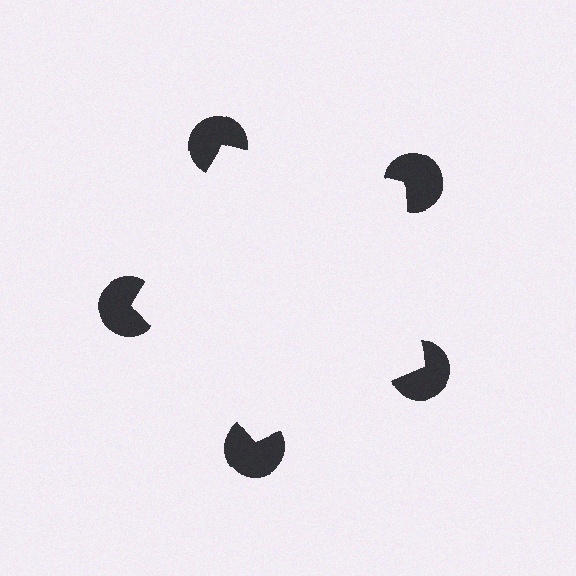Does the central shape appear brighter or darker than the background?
It typically appears slightly brighter than the background, even though no actual brightness change is drawn.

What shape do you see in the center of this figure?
An illusory pentagon — its edges are inferred from the aligned wedge cuts in the pac-man discs, not physically drawn.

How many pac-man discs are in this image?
There are 5 — one at each vertex of the illusory pentagon.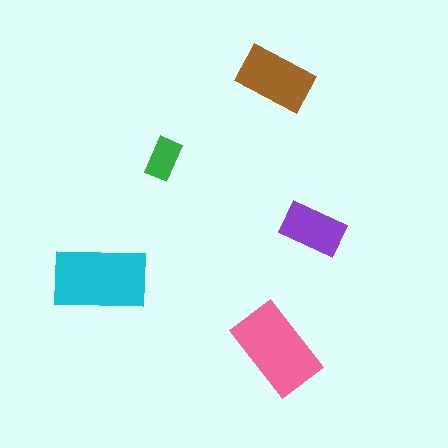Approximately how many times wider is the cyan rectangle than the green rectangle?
About 2 times wider.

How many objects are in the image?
There are 5 objects in the image.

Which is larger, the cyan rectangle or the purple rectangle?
The cyan one.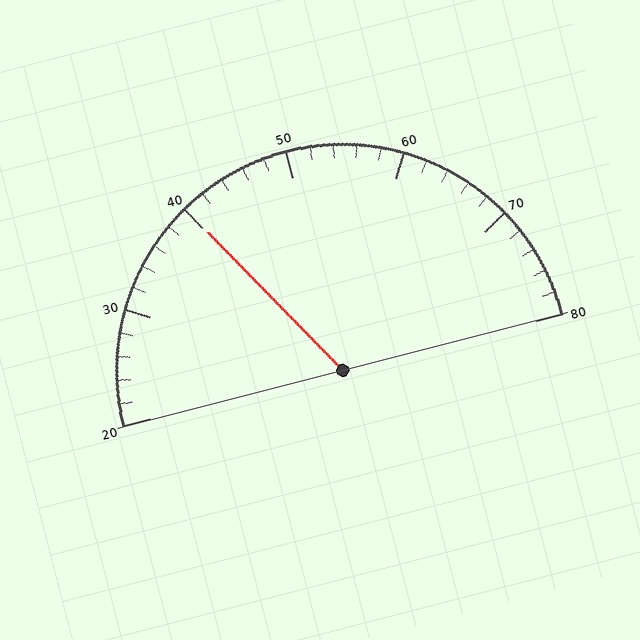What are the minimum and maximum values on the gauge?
The gauge ranges from 20 to 80.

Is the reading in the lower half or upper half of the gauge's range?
The reading is in the lower half of the range (20 to 80).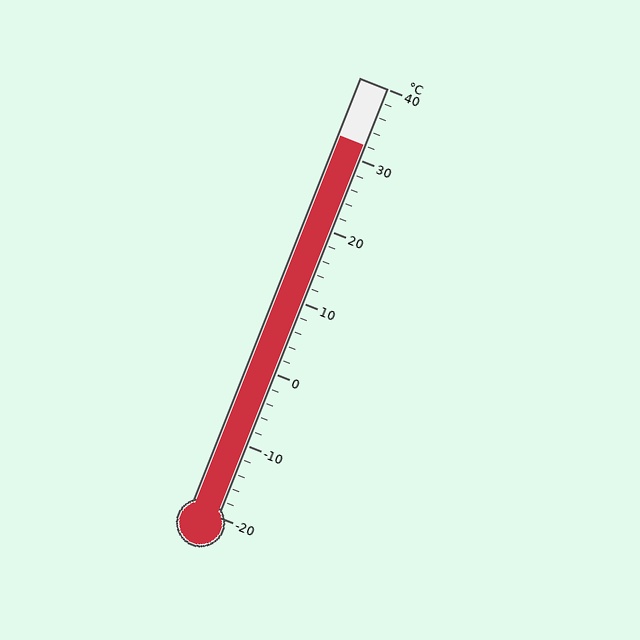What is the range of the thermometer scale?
The thermometer scale ranges from -20°C to 40°C.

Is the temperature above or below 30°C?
The temperature is above 30°C.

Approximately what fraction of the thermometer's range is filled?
The thermometer is filled to approximately 85% of its range.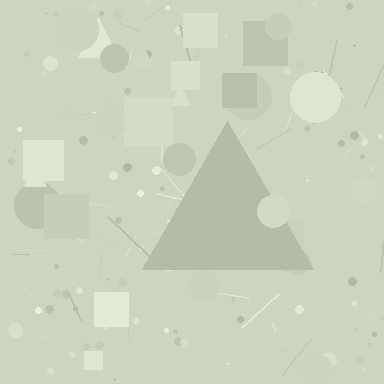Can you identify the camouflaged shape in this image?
The camouflaged shape is a triangle.